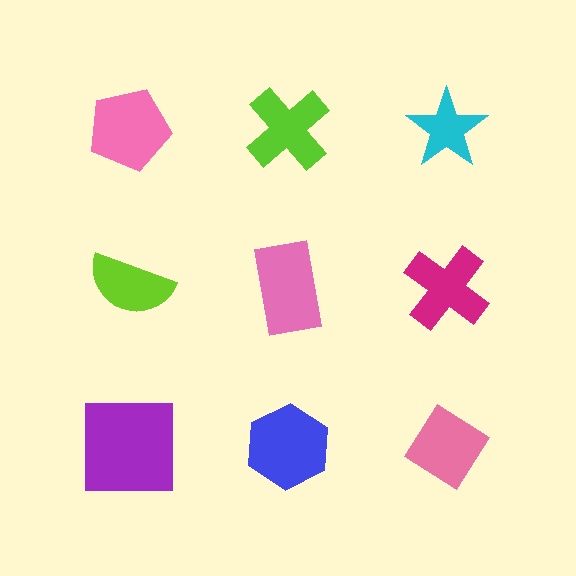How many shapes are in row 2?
3 shapes.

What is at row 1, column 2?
A lime cross.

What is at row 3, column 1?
A purple square.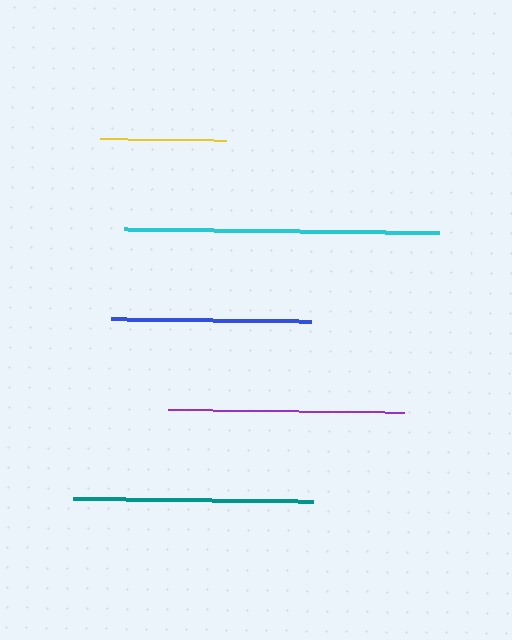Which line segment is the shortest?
The yellow line is the shortest at approximately 125 pixels.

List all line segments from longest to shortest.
From longest to shortest: cyan, teal, purple, blue, yellow.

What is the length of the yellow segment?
The yellow segment is approximately 125 pixels long.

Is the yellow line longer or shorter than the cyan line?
The cyan line is longer than the yellow line.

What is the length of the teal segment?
The teal segment is approximately 240 pixels long.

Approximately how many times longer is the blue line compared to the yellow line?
The blue line is approximately 1.6 times the length of the yellow line.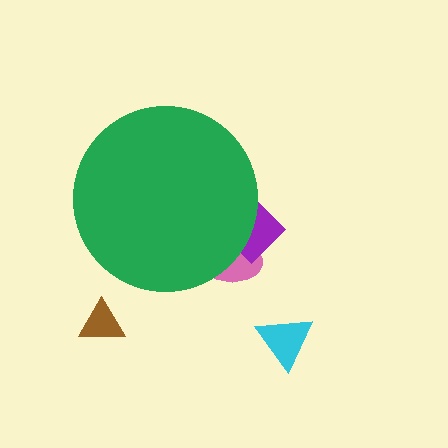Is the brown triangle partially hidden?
No, the brown triangle is fully visible.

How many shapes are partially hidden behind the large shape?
2 shapes are partially hidden.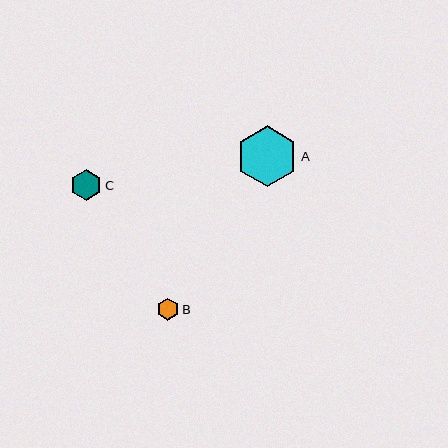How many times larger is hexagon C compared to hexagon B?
Hexagon C is approximately 1.4 times the size of hexagon B.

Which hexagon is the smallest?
Hexagon B is the smallest with a size of approximately 22 pixels.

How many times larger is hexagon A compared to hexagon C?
Hexagon A is approximately 2.0 times the size of hexagon C.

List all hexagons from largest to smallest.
From largest to smallest: A, C, B.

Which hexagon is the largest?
Hexagon A is the largest with a size of approximately 61 pixels.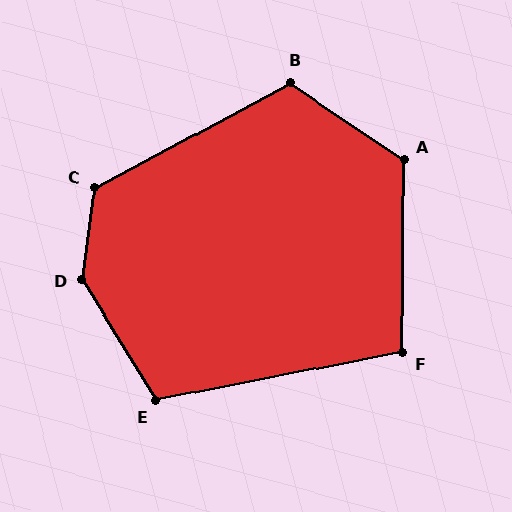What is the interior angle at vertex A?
Approximately 124 degrees (obtuse).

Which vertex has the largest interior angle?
D, at approximately 141 degrees.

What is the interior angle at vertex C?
Approximately 125 degrees (obtuse).